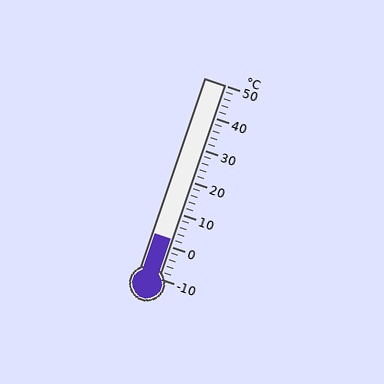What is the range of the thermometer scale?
The thermometer scale ranges from -10°C to 50°C.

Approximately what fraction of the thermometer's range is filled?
The thermometer is filled to approximately 20% of its range.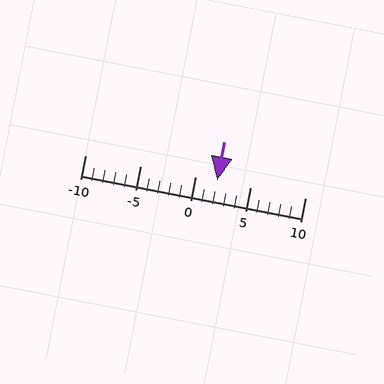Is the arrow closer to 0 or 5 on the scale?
The arrow is closer to 0.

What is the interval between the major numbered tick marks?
The major tick marks are spaced 5 units apart.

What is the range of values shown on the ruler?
The ruler shows values from -10 to 10.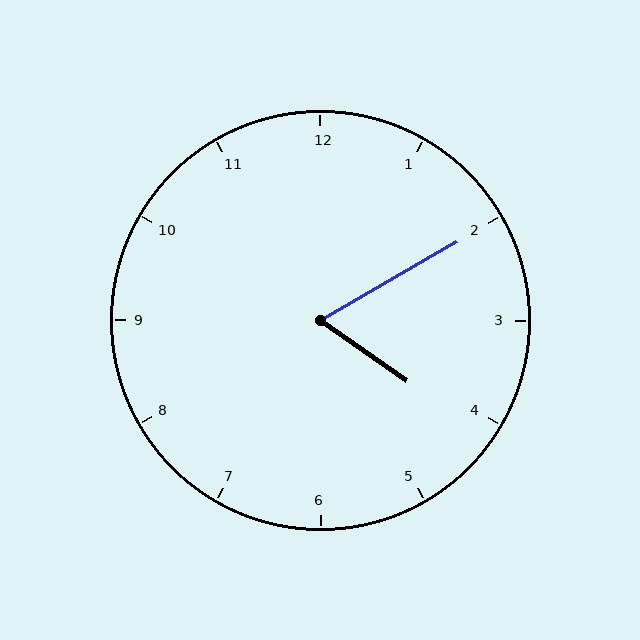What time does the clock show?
4:10.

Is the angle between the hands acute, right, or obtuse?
It is acute.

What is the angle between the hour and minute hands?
Approximately 65 degrees.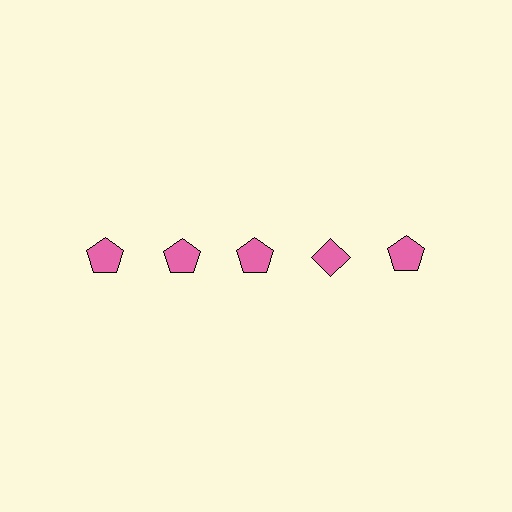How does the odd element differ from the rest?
It has a different shape: diamond instead of pentagon.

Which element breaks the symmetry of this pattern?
The pink diamond in the top row, second from right column breaks the symmetry. All other shapes are pink pentagons.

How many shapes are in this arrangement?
There are 5 shapes arranged in a grid pattern.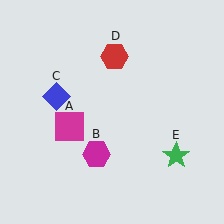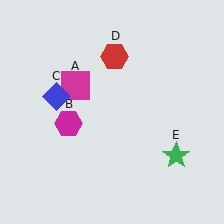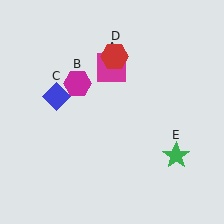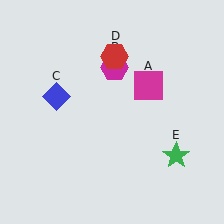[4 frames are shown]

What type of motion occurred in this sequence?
The magenta square (object A), magenta hexagon (object B) rotated clockwise around the center of the scene.